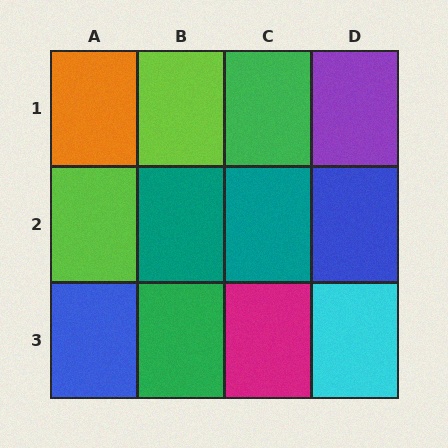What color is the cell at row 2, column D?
Blue.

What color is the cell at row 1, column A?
Orange.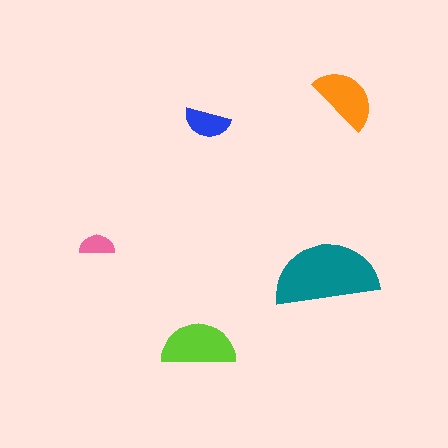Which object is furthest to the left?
The pink semicircle is leftmost.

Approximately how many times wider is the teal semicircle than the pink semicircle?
About 3 times wider.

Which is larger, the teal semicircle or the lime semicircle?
The teal one.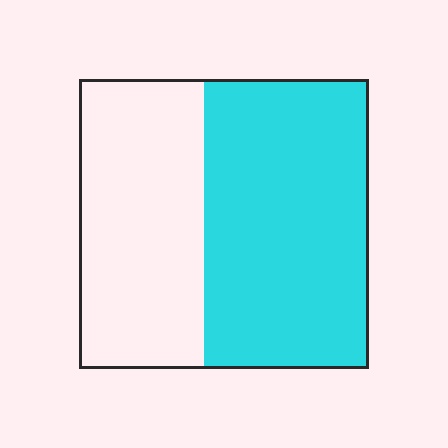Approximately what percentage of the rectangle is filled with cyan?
Approximately 55%.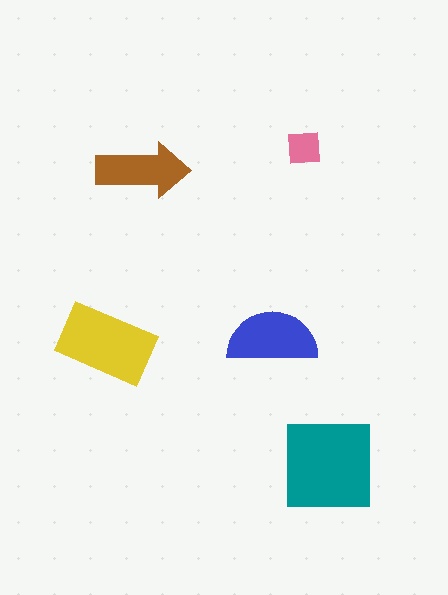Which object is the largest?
The teal square.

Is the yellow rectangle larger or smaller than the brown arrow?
Larger.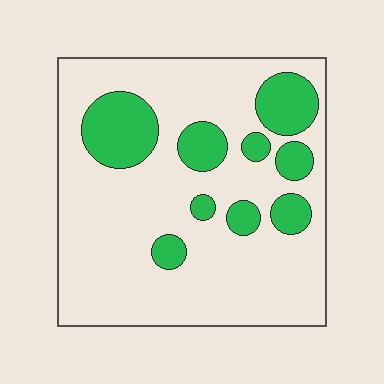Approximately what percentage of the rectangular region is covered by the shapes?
Approximately 20%.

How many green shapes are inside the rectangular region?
9.